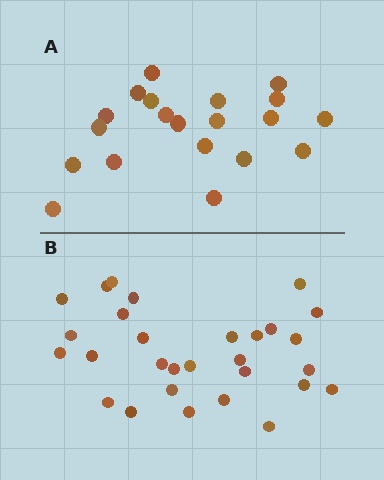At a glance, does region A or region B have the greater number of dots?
Region B (the bottom region) has more dots.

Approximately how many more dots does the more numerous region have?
Region B has roughly 8 or so more dots than region A.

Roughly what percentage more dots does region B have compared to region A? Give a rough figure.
About 45% more.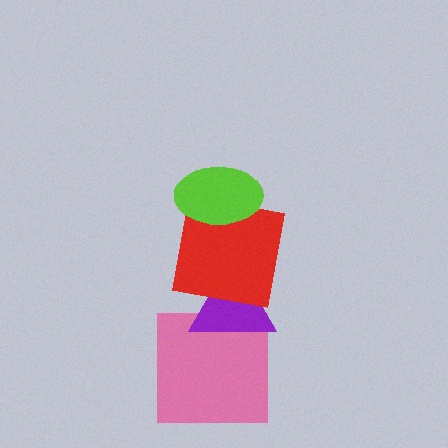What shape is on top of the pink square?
The purple triangle is on top of the pink square.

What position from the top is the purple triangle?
The purple triangle is 3rd from the top.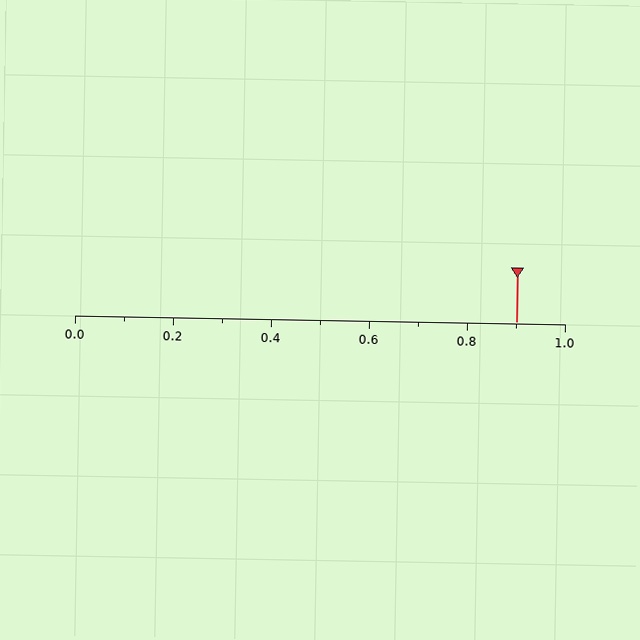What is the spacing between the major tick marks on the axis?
The major ticks are spaced 0.2 apart.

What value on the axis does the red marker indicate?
The marker indicates approximately 0.9.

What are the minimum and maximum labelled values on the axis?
The axis runs from 0.0 to 1.0.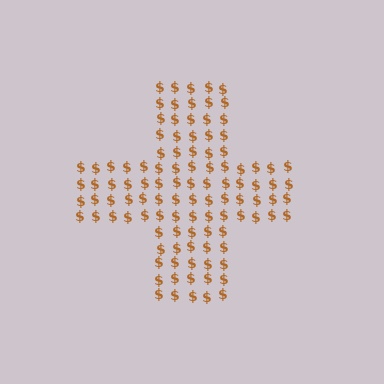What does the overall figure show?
The overall figure shows a cross.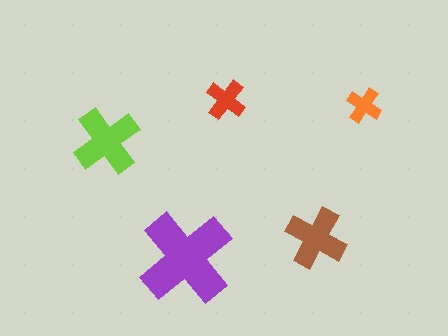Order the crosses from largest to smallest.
the purple one, the lime one, the brown one, the red one, the orange one.